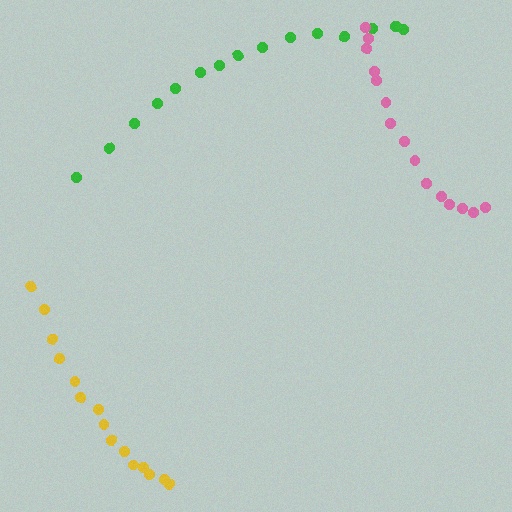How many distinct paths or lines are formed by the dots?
There are 3 distinct paths.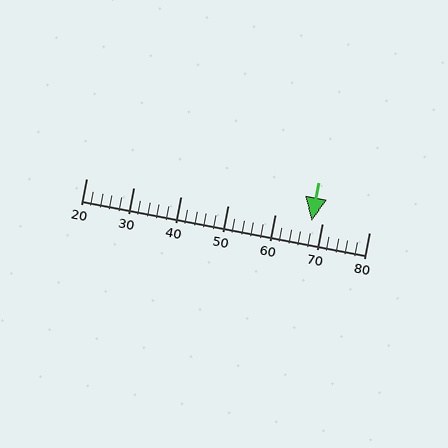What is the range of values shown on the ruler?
The ruler shows values from 20 to 80.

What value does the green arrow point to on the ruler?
The green arrow points to approximately 68.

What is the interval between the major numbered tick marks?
The major tick marks are spaced 10 units apart.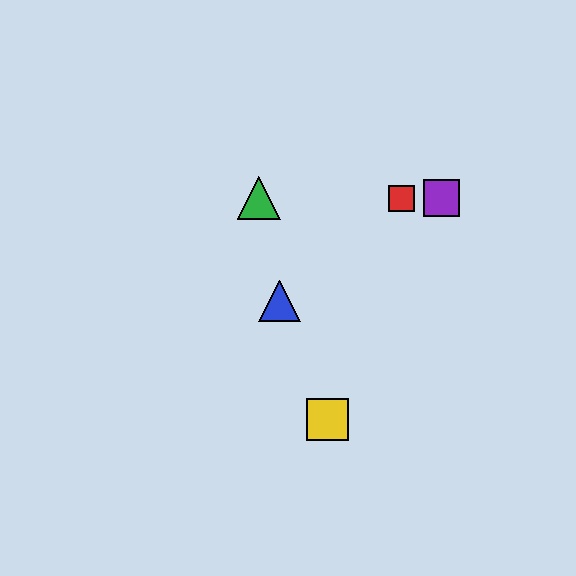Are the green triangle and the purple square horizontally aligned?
Yes, both are at y≈198.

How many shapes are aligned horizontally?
3 shapes (the red square, the green triangle, the purple square) are aligned horizontally.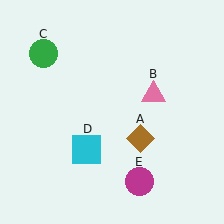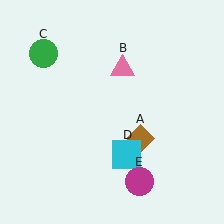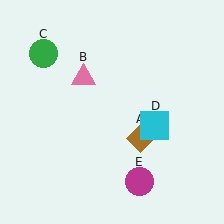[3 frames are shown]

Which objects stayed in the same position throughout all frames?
Brown diamond (object A) and green circle (object C) and magenta circle (object E) remained stationary.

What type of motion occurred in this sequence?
The pink triangle (object B), cyan square (object D) rotated counterclockwise around the center of the scene.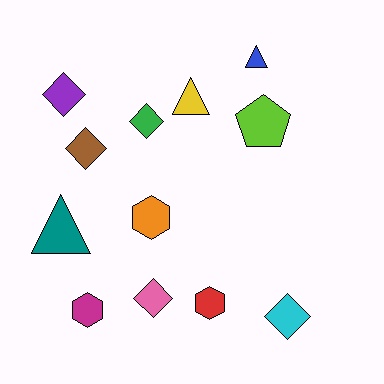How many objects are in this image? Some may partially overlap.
There are 12 objects.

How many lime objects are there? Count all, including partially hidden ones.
There is 1 lime object.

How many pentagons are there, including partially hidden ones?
There is 1 pentagon.